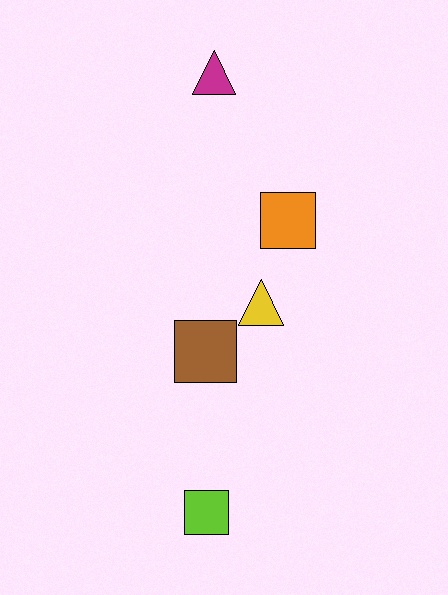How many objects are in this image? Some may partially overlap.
There are 5 objects.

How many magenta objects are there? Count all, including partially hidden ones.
There is 1 magenta object.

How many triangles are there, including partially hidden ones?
There are 2 triangles.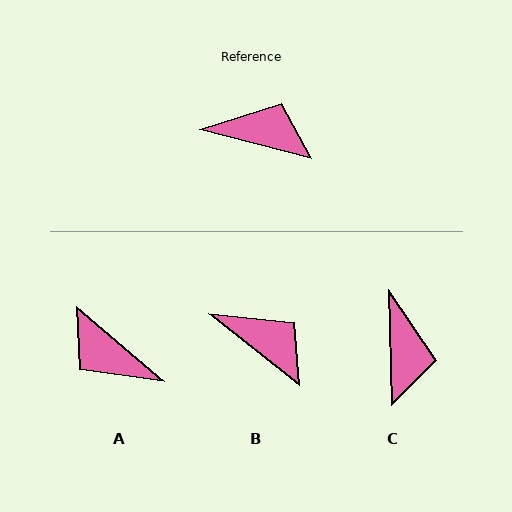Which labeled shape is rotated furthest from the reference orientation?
A, about 154 degrees away.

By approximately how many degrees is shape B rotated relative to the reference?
Approximately 24 degrees clockwise.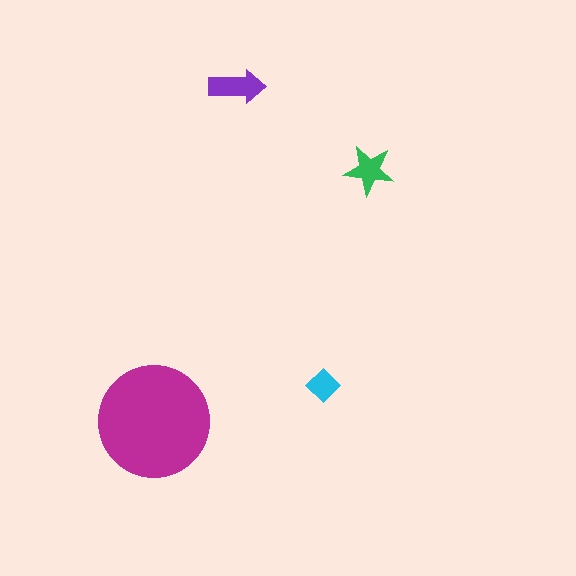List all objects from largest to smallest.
The magenta circle, the purple arrow, the green star, the cyan diamond.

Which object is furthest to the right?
The green star is rightmost.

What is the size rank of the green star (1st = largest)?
3rd.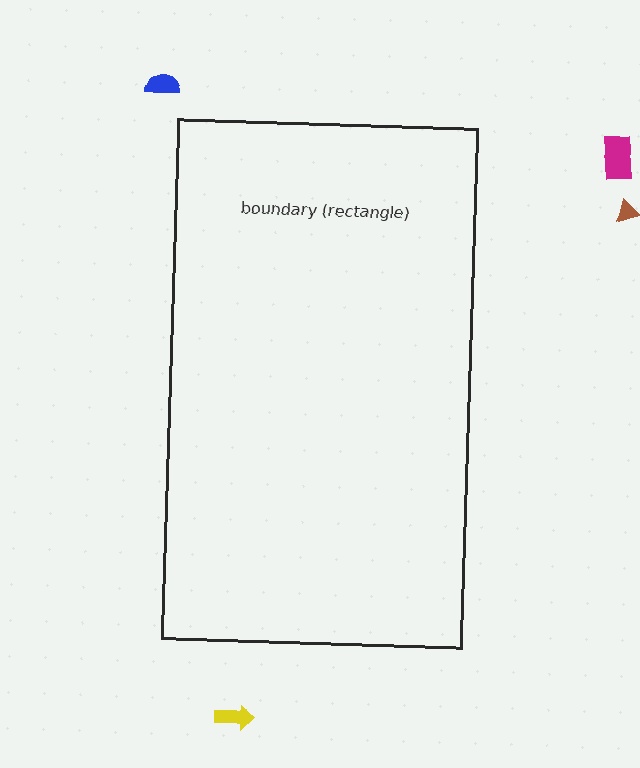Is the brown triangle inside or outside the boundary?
Outside.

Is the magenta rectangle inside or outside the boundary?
Outside.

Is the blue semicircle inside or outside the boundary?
Outside.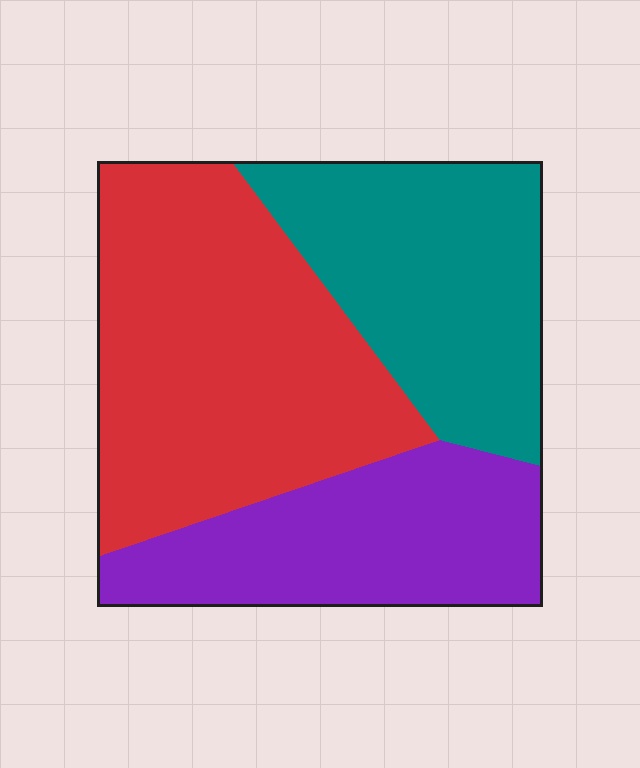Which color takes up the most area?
Red, at roughly 45%.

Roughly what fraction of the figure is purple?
Purple takes up about one quarter (1/4) of the figure.